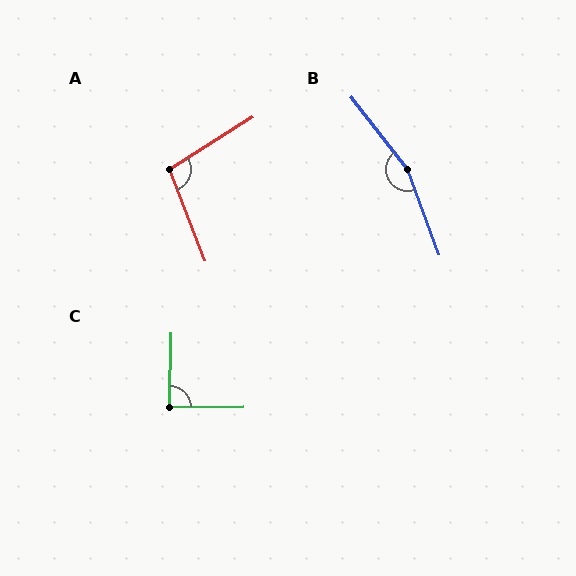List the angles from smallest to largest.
C (88°), A (101°), B (162°).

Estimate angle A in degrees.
Approximately 101 degrees.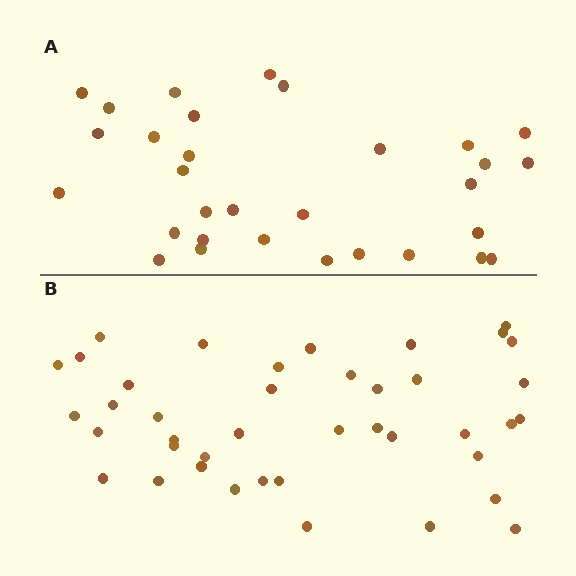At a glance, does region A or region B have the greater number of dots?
Region B (the bottom region) has more dots.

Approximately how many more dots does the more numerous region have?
Region B has roughly 10 or so more dots than region A.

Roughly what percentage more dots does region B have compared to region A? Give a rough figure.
About 30% more.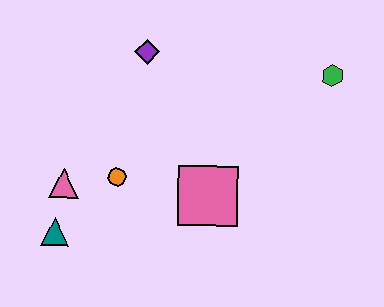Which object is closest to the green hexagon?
The pink square is closest to the green hexagon.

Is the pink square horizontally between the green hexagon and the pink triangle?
Yes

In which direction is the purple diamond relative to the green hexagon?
The purple diamond is to the left of the green hexagon.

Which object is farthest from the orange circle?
The green hexagon is farthest from the orange circle.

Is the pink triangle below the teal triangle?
No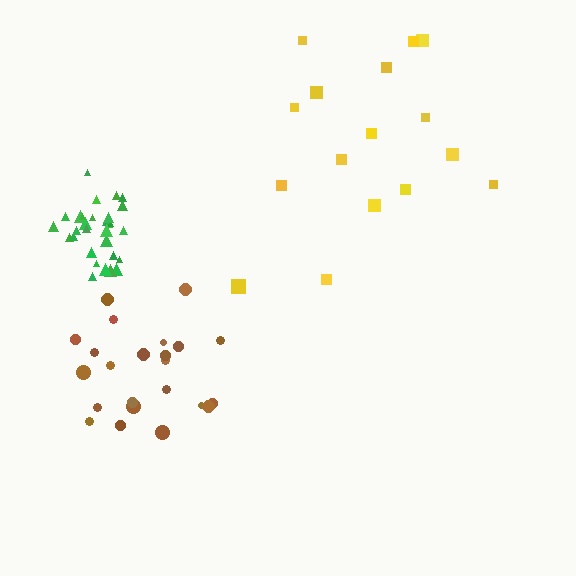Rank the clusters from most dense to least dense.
green, brown, yellow.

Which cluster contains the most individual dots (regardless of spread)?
Green (31).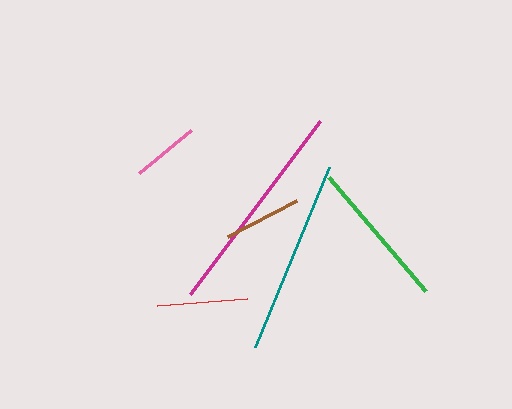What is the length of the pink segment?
The pink segment is approximately 68 pixels long.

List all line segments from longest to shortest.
From longest to shortest: magenta, teal, green, red, brown, pink.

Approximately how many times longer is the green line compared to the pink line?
The green line is approximately 2.2 times the length of the pink line.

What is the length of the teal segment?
The teal segment is approximately 195 pixels long.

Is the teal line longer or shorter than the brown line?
The teal line is longer than the brown line.